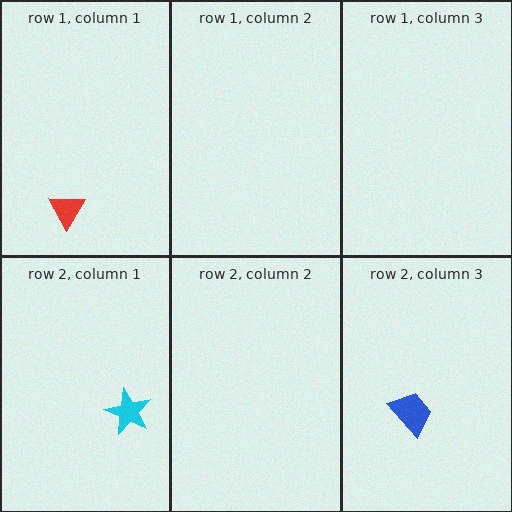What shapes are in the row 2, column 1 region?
The cyan star.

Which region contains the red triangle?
The row 1, column 1 region.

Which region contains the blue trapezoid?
The row 2, column 3 region.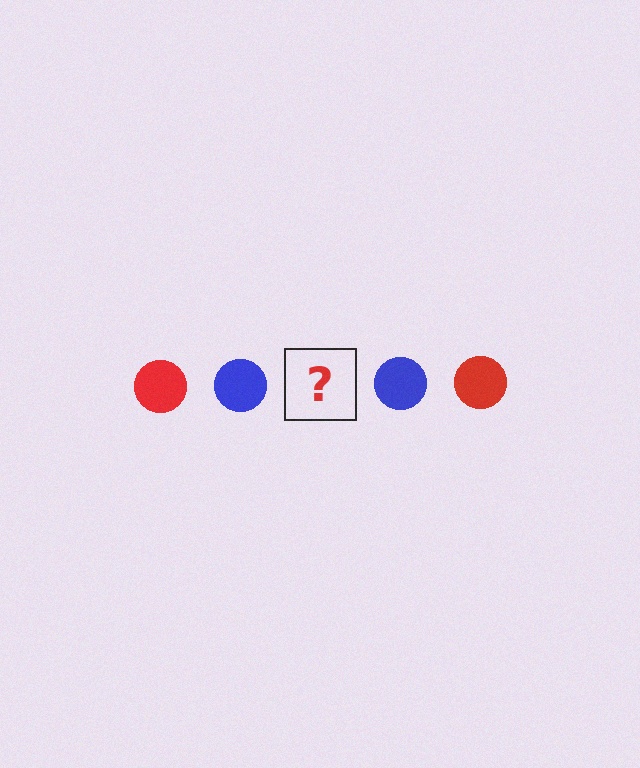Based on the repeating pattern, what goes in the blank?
The blank should be a red circle.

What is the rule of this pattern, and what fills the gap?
The rule is that the pattern cycles through red, blue circles. The gap should be filled with a red circle.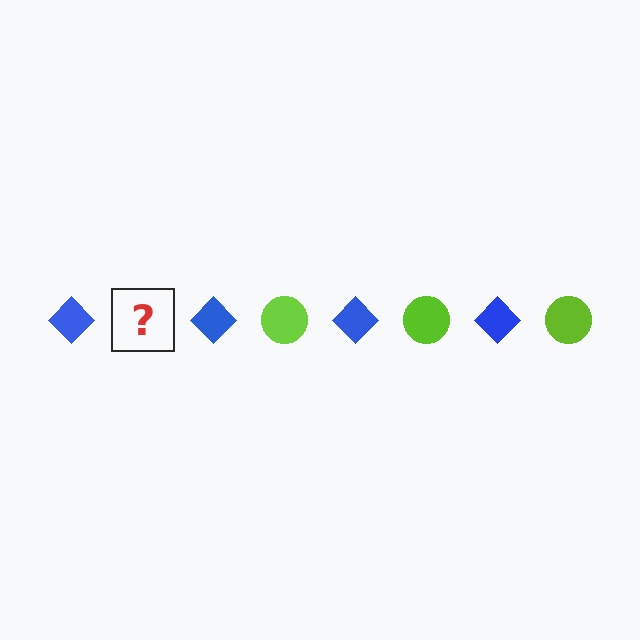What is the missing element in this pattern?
The missing element is a lime circle.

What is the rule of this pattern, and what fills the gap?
The rule is that the pattern alternates between blue diamond and lime circle. The gap should be filled with a lime circle.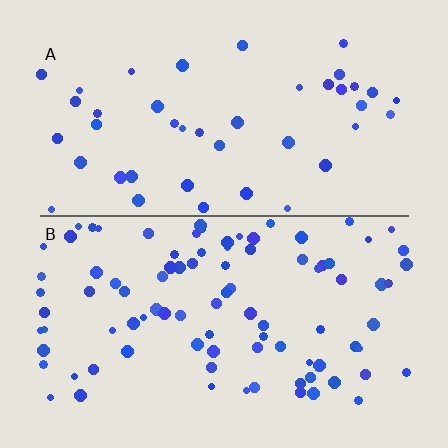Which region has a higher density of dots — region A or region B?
B (the bottom).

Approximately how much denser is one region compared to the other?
Approximately 2.1× — region B over region A.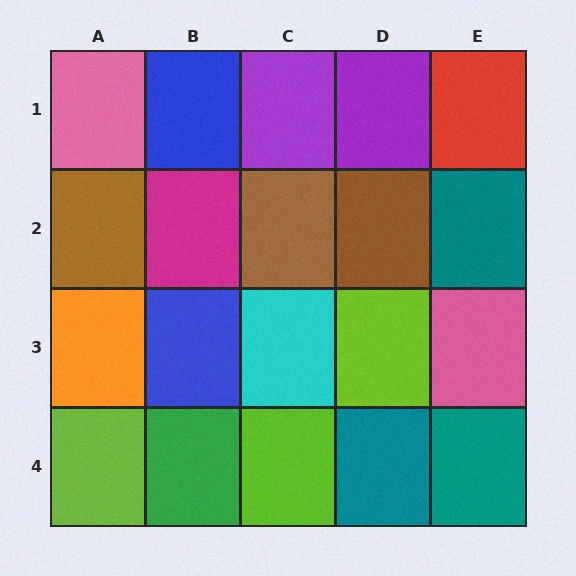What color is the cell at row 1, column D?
Purple.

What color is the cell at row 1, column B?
Blue.